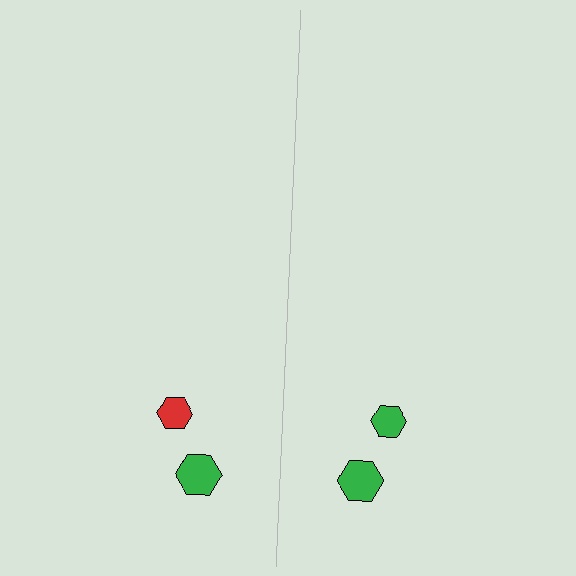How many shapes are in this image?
There are 4 shapes in this image.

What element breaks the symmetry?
The green hexagon on the right side breaks the symmetry — its mirror counterpart is red.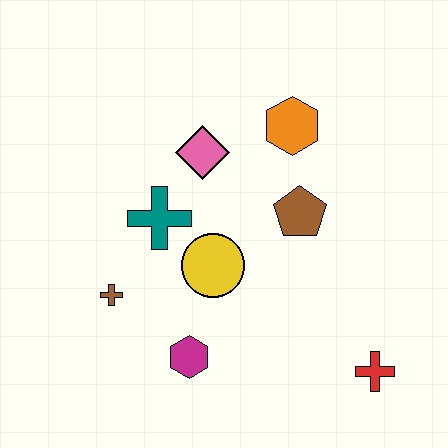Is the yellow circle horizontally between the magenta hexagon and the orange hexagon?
Yes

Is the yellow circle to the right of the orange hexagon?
No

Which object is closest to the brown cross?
The teal cross is closest to the brown cross.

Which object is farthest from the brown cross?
The red cross is farthest from the brown cross.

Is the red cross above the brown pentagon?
No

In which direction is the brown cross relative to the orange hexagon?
The brown cross is to the left of the orange hexagon.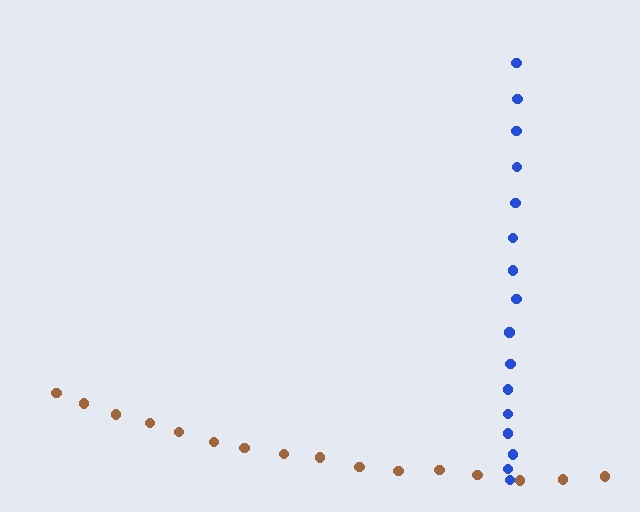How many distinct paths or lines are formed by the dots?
There are 2 distinct paths.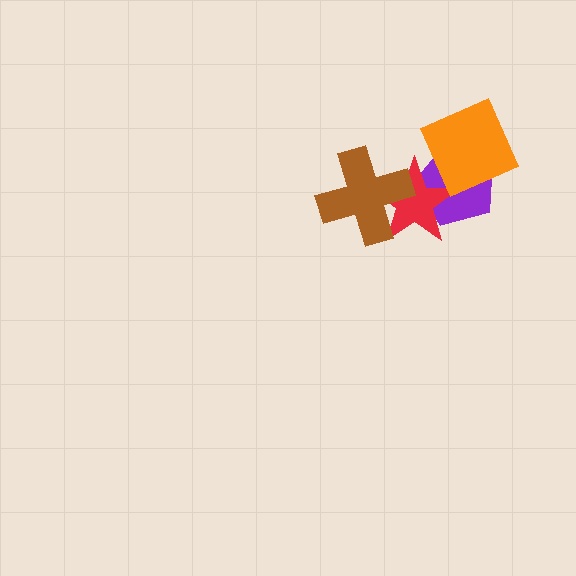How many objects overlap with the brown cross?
1 object overlaps with the brown cross.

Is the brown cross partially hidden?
No, no other shape covers it.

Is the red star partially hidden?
Yes, it is partially covered by another shape.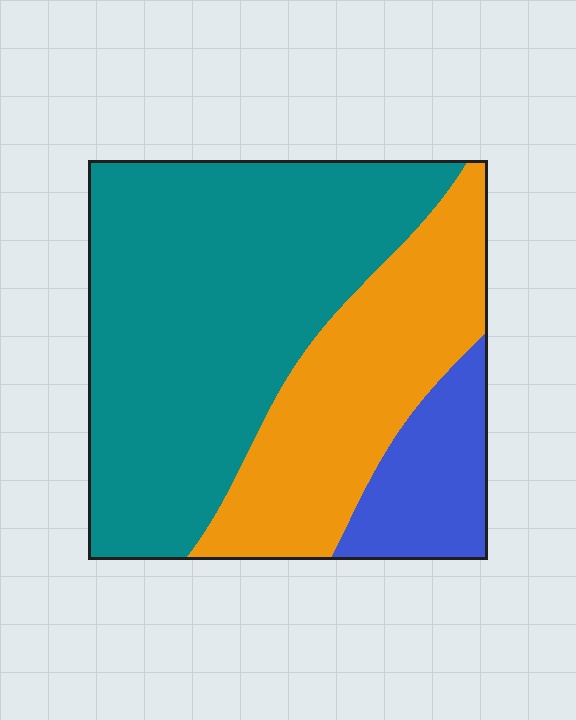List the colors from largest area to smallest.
From largest to smallest: teal, orange, blue.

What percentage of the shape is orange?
Orange covers about 30% of the shape.